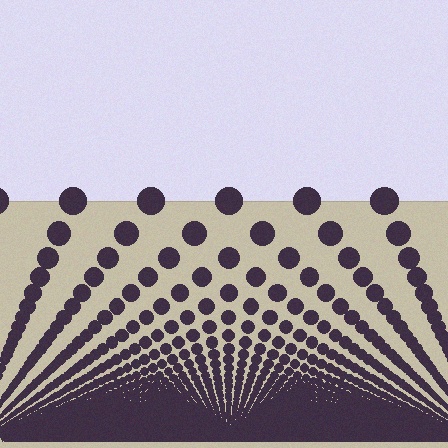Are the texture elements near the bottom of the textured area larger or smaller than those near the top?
Smaller. The gradient is inverted — elements near the bottom are smaller and denser.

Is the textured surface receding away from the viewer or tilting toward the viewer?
The surface appears to tilt toward the viewer. Texture elements get larger and sparser toward the top.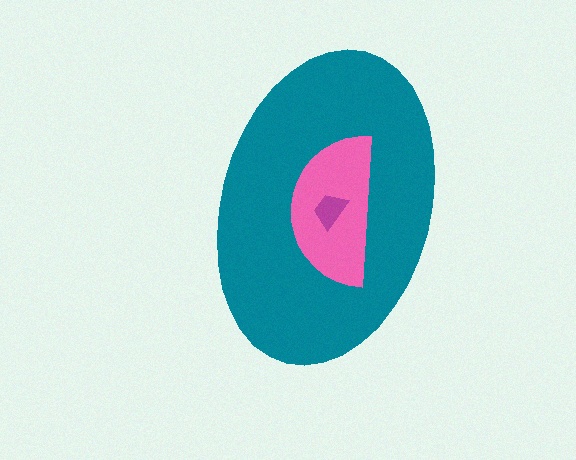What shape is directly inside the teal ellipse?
The pink semicircle.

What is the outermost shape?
The teal ellipse.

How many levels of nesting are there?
3.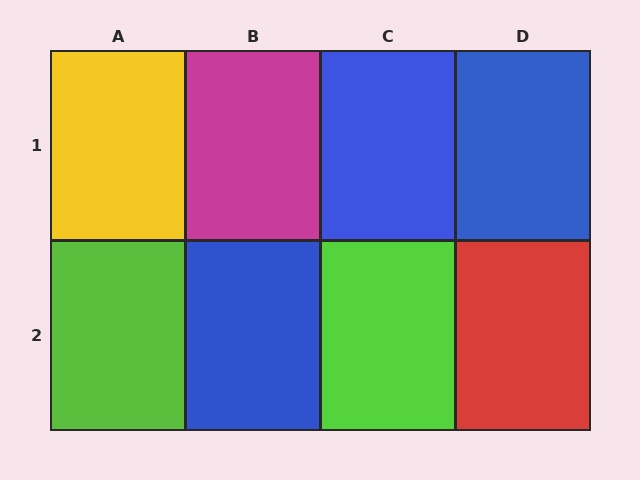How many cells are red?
1 cell is red.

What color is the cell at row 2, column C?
Lime.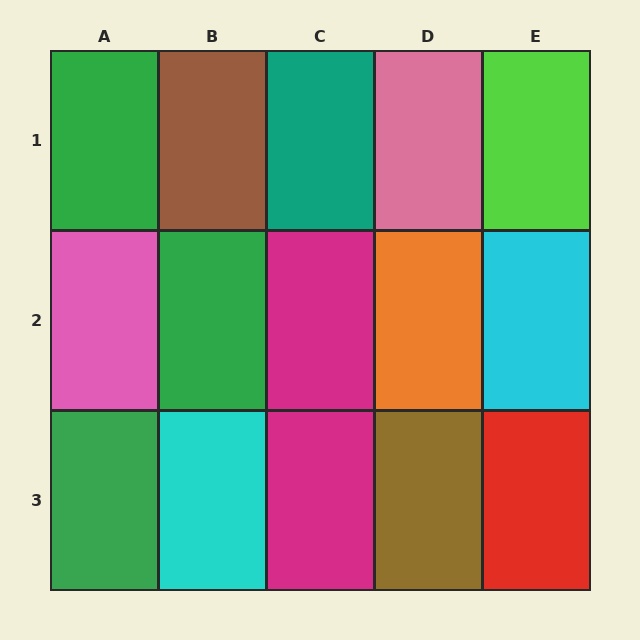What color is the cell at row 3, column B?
Cyan.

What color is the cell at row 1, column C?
Teal.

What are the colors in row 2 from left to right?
Pink, green, magenta, orange, cyan.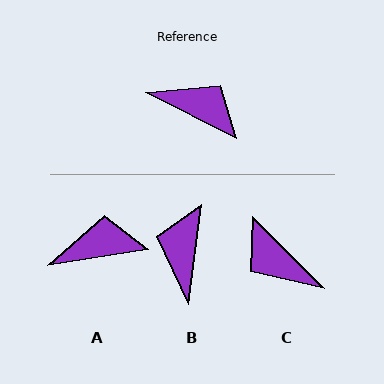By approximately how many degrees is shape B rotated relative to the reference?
Approximately 109 degrees counter-clockwise.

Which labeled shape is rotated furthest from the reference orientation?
C, about 162 degrees away.